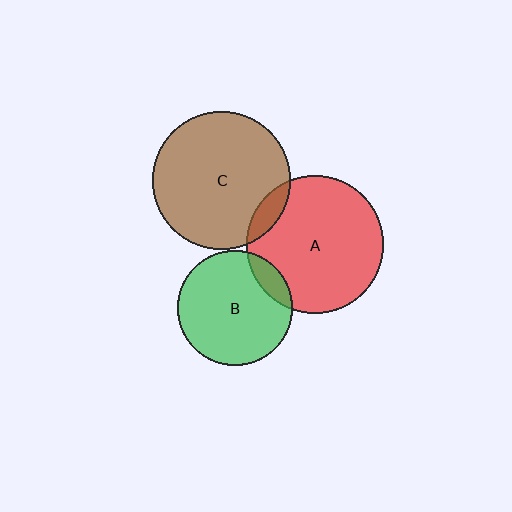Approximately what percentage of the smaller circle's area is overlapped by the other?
Approximately 10%.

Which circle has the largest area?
Circle C (brown).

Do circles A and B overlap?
Yes.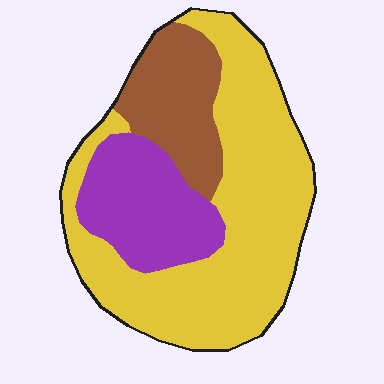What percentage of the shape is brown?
Brown covers 19% of the shape.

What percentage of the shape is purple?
Purple takes up less than a quarter of the shape.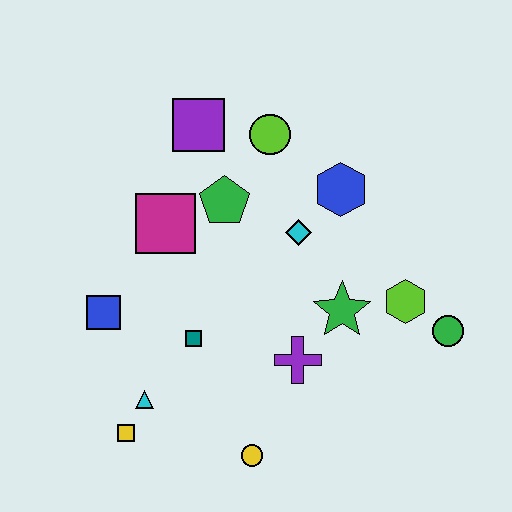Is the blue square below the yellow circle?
No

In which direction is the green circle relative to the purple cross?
The green circle is to the right of the purple cross.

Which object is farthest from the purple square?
The yellow circle is farthest from the purple square.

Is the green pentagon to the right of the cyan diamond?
No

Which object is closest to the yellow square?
The cyan triangle is closest to the yellow square.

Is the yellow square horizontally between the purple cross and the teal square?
No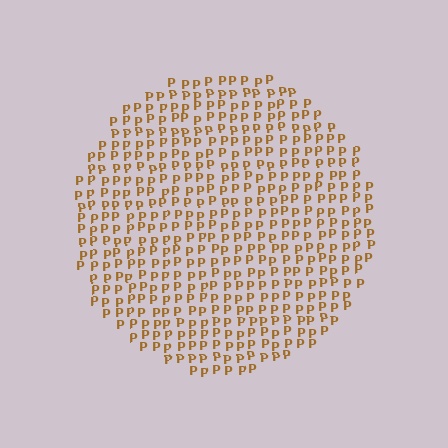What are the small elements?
The small elements are letter P's.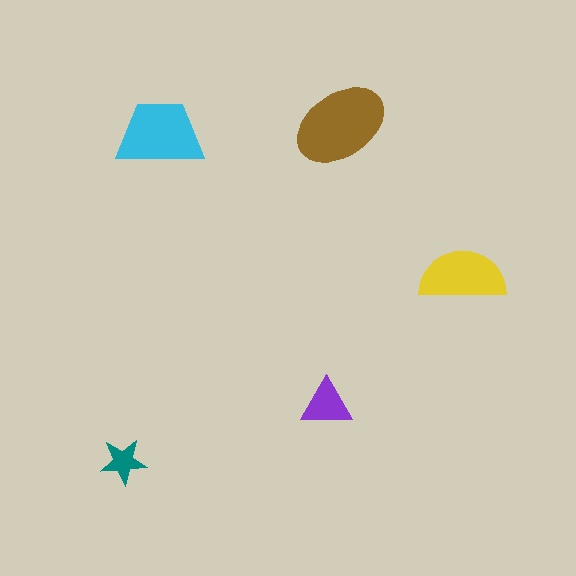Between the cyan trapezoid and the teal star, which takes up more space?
The cyan trapezoid.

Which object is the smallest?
The teal star.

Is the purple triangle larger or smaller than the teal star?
Larger.